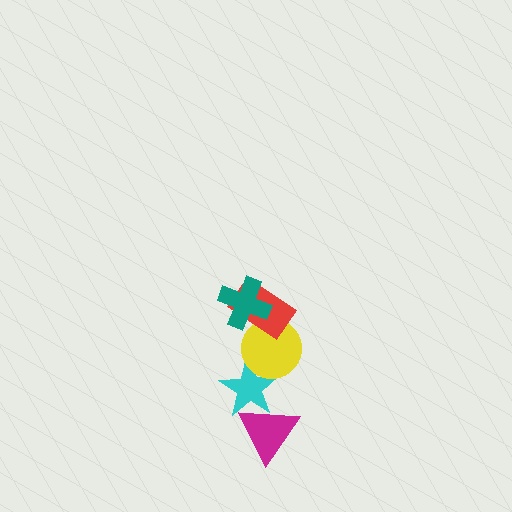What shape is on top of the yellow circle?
The red rectangle is on top of the yellow circle.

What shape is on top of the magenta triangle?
The cyan star is on top of the magenta triangle.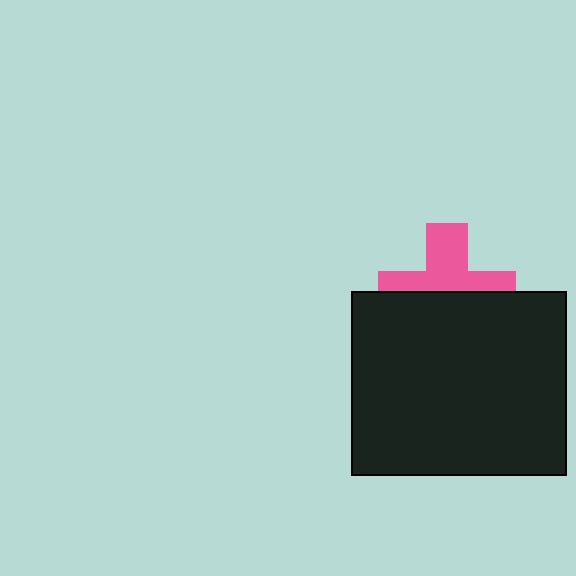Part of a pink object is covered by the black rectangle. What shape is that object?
It is a cross.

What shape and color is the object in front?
The object in front is a black rectangle.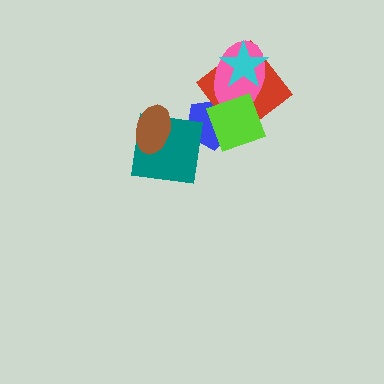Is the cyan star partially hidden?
No, no other shape covers it.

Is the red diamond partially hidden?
Yes, it is partially covered by another shape.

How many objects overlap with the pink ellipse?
4 objects overlap with the pink ellipse.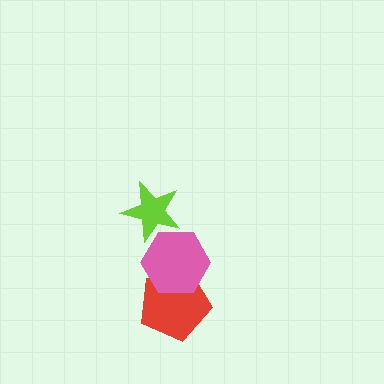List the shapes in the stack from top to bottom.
From top to bottom: the lime star, the pink hexagon, the red pentagon.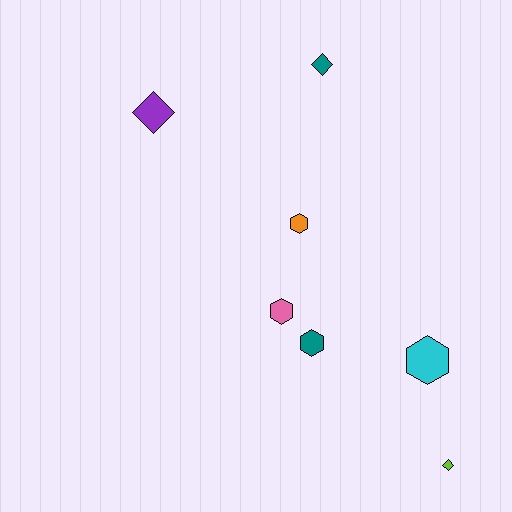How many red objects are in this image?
There are no red objects.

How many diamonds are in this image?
There are 3 diamonds.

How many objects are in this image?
There are 7 objects.